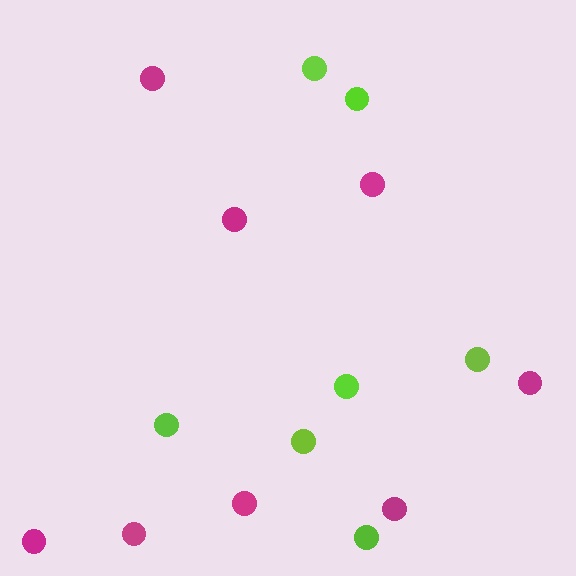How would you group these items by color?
There are 2 groups: one group of magenta circles (8) and one group of lime circles (7).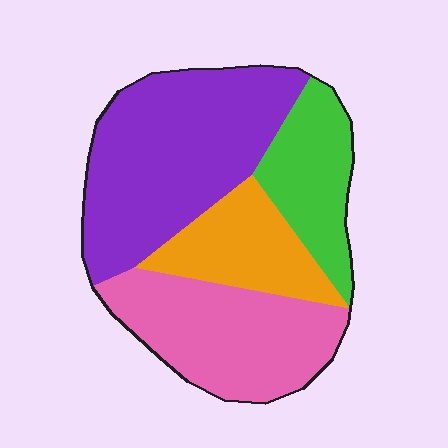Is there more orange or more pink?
Pink.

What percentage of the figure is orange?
Orange takes up less than a quarter of the figure.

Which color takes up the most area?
Purple, at roughly 40%.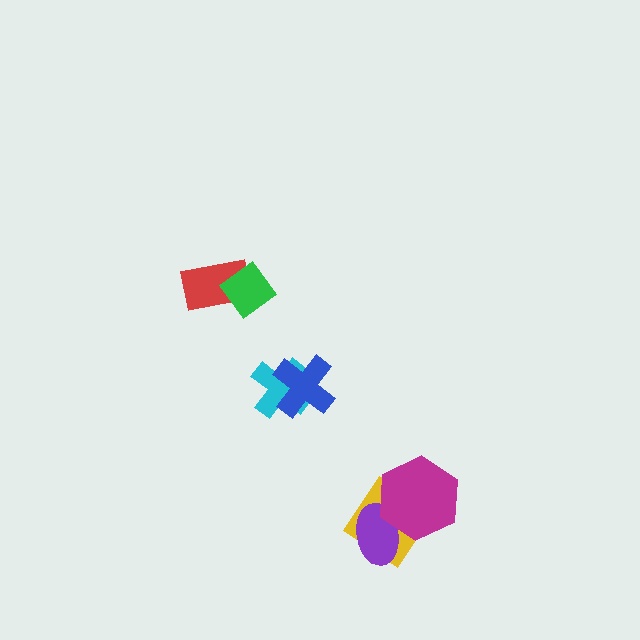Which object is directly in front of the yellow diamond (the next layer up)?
The purple ellipse is directly in front of the yellow diamond.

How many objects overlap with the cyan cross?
1 object overlaps with the cyan cross.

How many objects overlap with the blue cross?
1 object overlaps with the blue cross.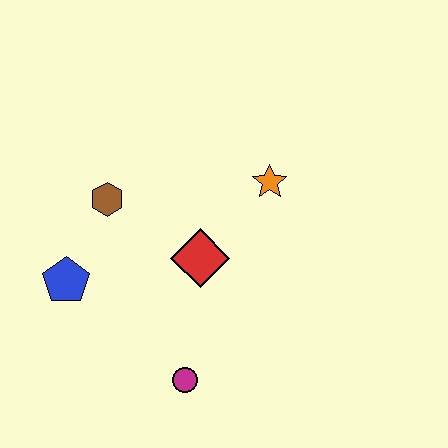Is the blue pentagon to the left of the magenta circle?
Yes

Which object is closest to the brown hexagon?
The blue pentagon is closest to the brown hexagon.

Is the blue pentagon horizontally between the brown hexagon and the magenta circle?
No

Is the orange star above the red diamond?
Yes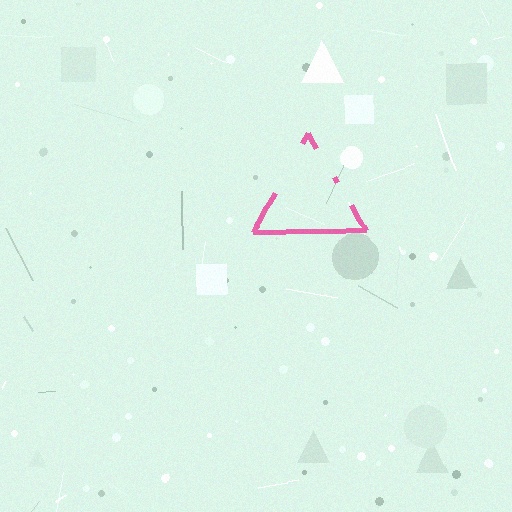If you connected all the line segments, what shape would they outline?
They would outline a triangle.